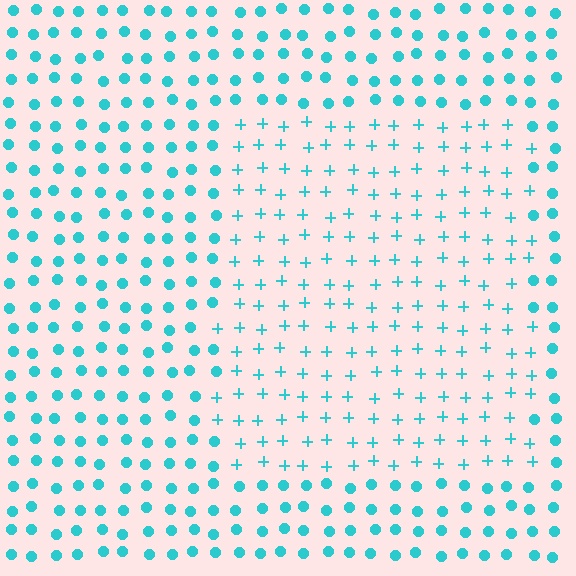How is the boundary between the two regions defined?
The boundary is defined by a change in element shape: plus signs inside vs. circles outside. All elements share the same color and spacing.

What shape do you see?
I see a rectangle.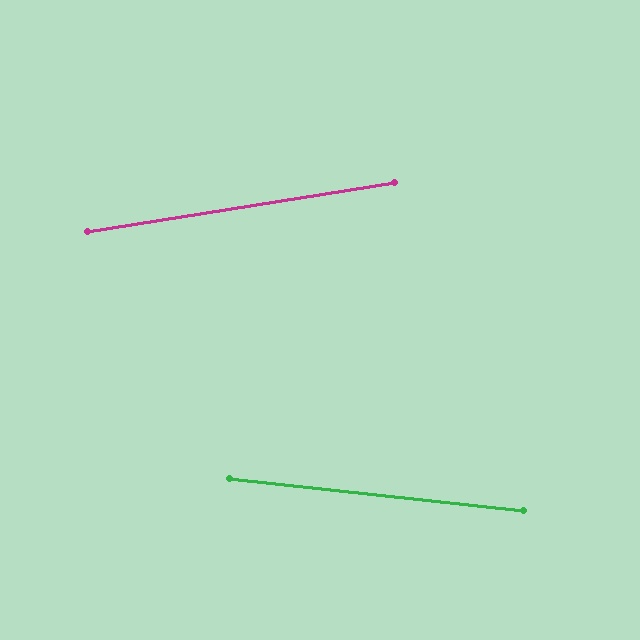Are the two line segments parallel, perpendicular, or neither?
Neither parallel nor perpendicular — they differ by about 15°.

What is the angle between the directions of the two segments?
Approximately 15 degrees.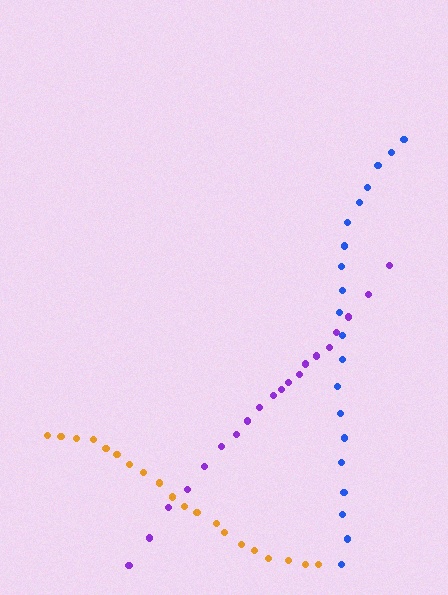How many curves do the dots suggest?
There are 3 distinct paths.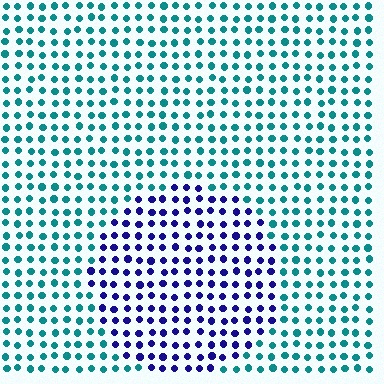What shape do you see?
I see a circle.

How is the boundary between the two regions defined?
The boundary is defined purely by a slight shift in hue (about 67 degrees). Spacing, size, and orientation are identical on both sides.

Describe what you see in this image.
The image is filled with small teal elements in a uniform arrangement. A circle-shaped region is visible where the elements are tinted to a slightly different hue, forming a subtle color boundary.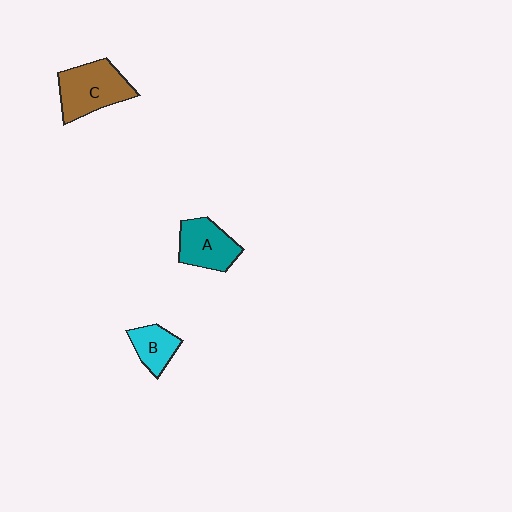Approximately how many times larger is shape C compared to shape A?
Approximately 1.3 times.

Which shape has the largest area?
Shape C (brown).